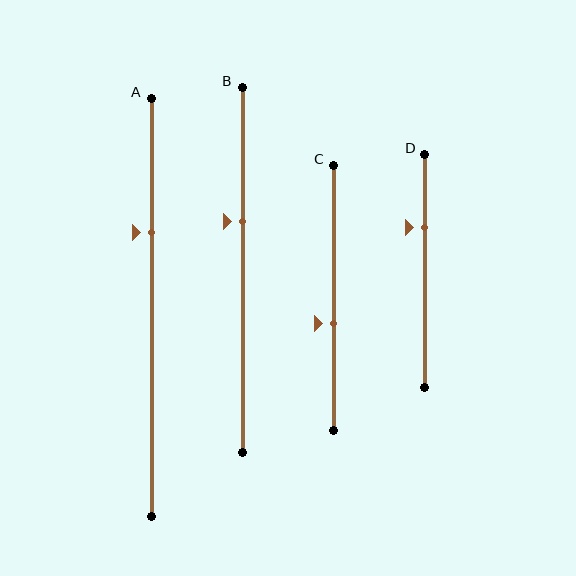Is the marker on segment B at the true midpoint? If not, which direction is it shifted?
No, the marker on segment B is shifted upward by about 13% of the segment length.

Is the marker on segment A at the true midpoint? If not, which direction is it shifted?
No, the marker on segment A is shifted upward by about 18% of the segment length.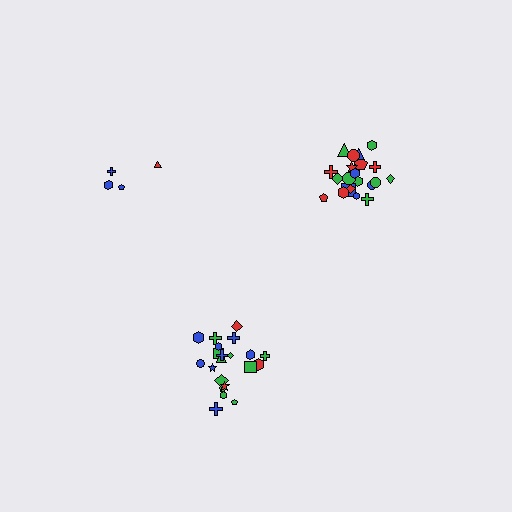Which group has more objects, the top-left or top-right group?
The top-right group.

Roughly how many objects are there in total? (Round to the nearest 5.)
Roughly 50 objects in total.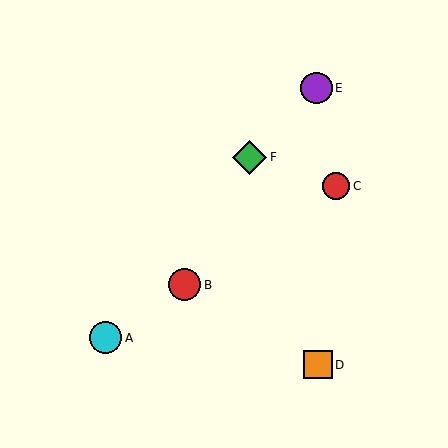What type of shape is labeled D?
Shape D is an orange square.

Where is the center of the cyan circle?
The center of the cyan circle is at (106, 338).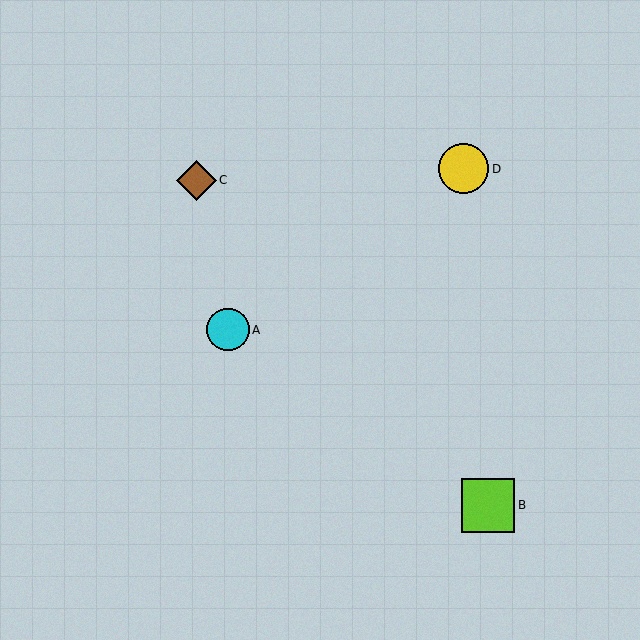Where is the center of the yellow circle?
The center of the yellow circle is at (464, 169).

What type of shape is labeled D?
Shape D is a yellow circle.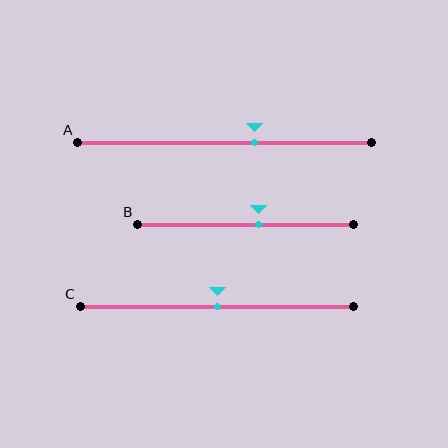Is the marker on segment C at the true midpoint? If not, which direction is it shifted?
Yes, the marker on segment C is at the true midpoint.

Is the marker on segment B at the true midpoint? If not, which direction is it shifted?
No, the marker on segment B is shifted to the right by about 6% of the segment length.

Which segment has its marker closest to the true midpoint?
Segment C has its marker closest to the true midpoint.